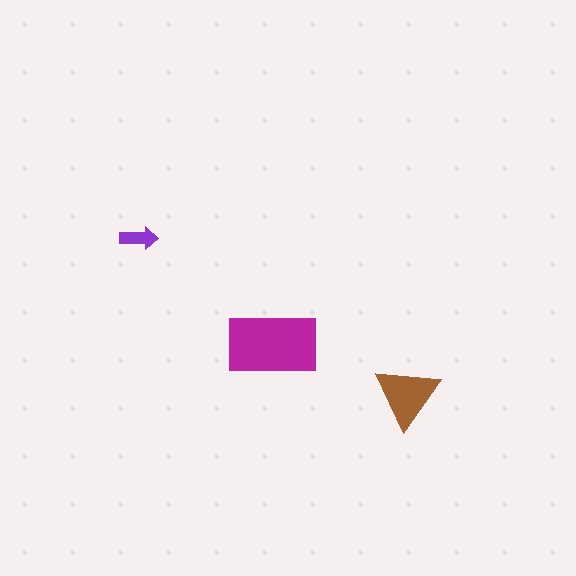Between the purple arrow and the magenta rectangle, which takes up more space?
The magenta rectangle.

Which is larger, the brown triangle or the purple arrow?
The brown triangle.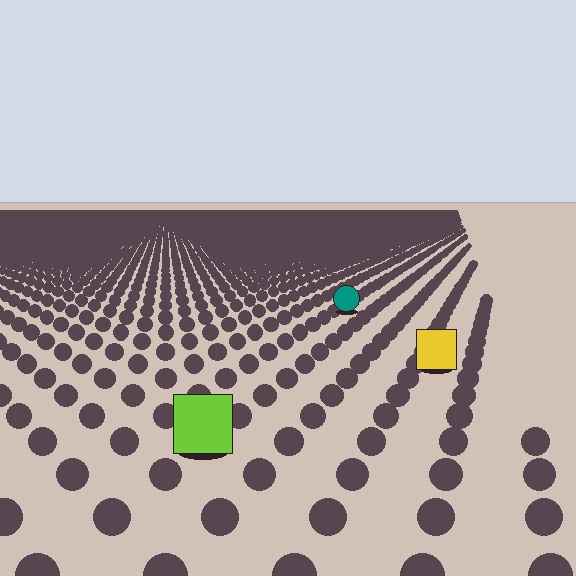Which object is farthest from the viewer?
The teal circle is farthest from the viewer. It appears smaller and the ground texture around it is denser.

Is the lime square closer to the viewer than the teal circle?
Yes. The lime square is closer — you can tell from the texture gradient: the ground texture is coarser near it.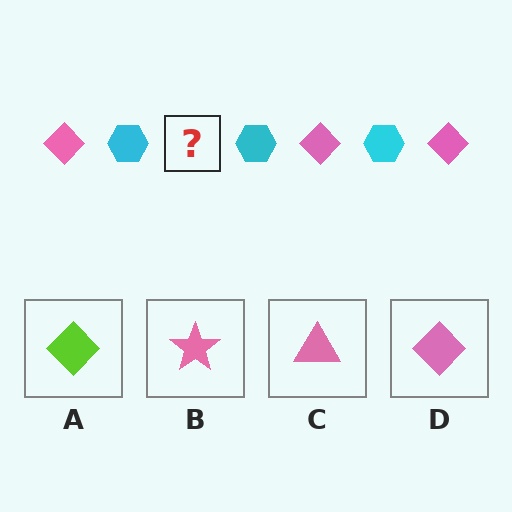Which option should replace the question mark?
Option D.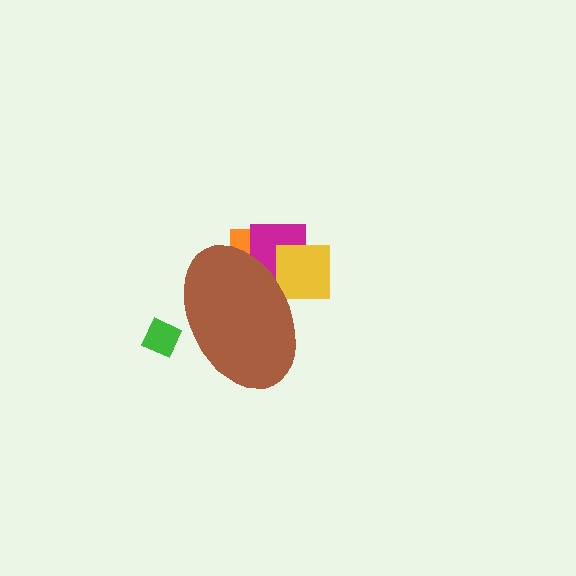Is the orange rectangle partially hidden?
Yes, the orange rectangle is partially hidden behind the brown ellipse.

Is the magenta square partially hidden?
Yes, the magenta square is partially hidden behind the brown ellipse.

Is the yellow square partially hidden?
Yes, the yellow square is partially hidden behind the brown ellipse.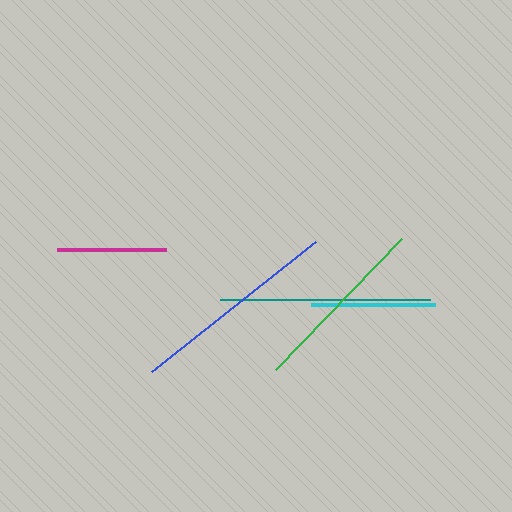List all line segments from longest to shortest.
From longest to shortest: teal, blue, green, cyan, magenta.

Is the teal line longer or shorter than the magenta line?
The teal line is longer than the magenta line.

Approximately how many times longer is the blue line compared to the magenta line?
The blue line is approximately 1.9 times the length of the magenta line.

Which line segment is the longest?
The teal line is the longest at approximately 210 pixels.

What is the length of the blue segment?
The blue segment is approximately 209 pixels long.